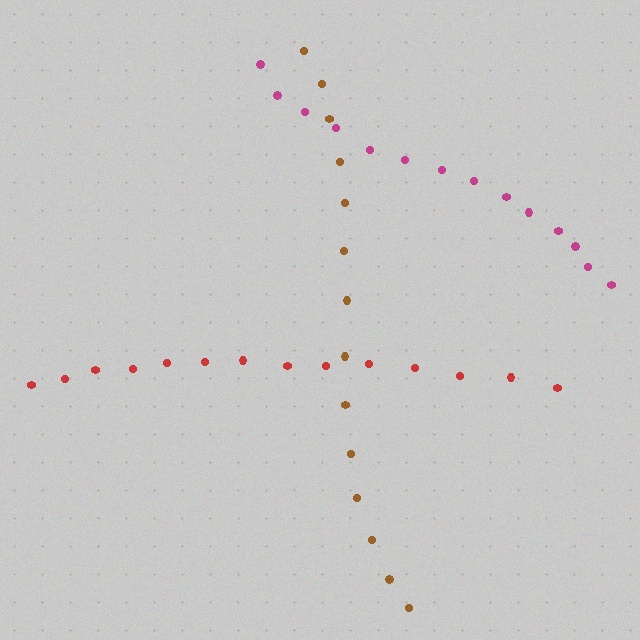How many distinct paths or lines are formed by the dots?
There are 3 distinct paths.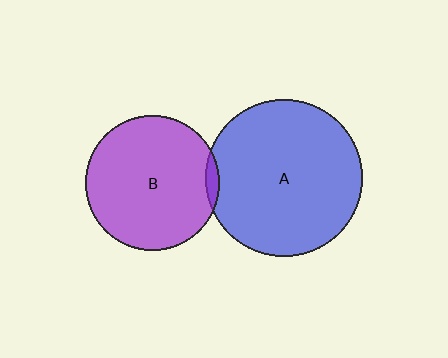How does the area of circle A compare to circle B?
Approximately 1.4 times.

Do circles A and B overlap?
Yes.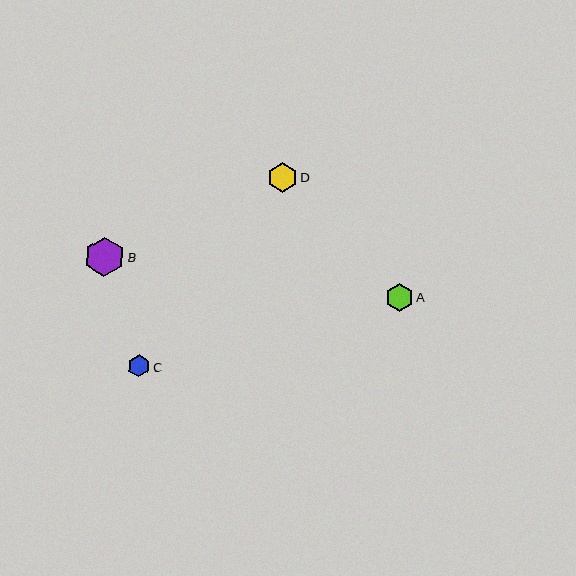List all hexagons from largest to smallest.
From largest to smallest: B, D, A, C.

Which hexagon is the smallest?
Hexagon C is the smallest with a size of approximately 22 pixels.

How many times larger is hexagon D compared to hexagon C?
Hexagon D is approximately 1.4 times the size of hexagon C.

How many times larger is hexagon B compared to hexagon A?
Hexagon B is approximately 1.4 times the size of hexagon A.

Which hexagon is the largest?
Hexagon B is the largest with a size of approximately 40 pixels.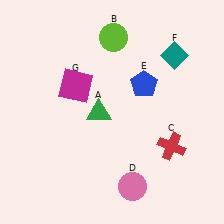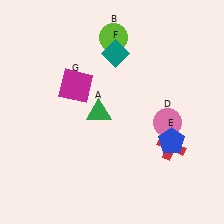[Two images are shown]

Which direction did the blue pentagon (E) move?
The blue pentagon (E) moved down.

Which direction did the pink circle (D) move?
The pink circle (D) moved up.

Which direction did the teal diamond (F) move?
The teal diamond (F) moved left.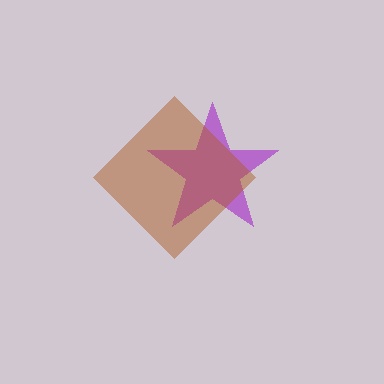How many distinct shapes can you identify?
There are 2 distinct shapes: a purple star, a brown diamond.